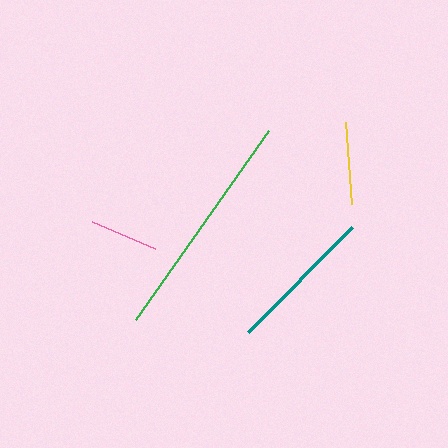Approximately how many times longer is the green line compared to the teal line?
The green line is approximately 1.6 times the length of the teal line.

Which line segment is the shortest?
The pink line is the shortest at approximately 68 pixels.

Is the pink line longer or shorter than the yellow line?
The yellow line is longer than the pink line.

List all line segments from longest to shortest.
From longest to shortest: green, teal, yellow, pink.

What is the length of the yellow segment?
The yellow segment is approximately 82 pixels long.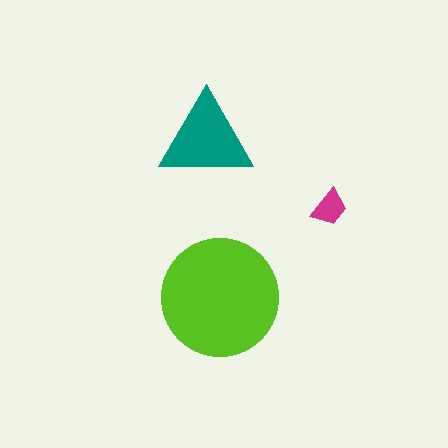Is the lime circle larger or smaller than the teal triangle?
Larger.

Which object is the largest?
The lime circle.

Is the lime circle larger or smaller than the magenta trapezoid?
Larger.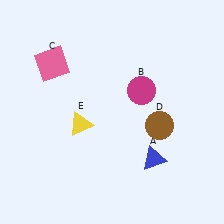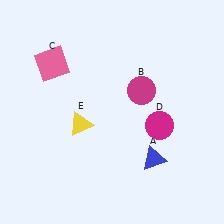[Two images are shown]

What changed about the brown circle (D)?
In Image 1, D is brown. In Image 2, it changed to magenta.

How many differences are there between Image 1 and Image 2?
There is 1 difference between the two images.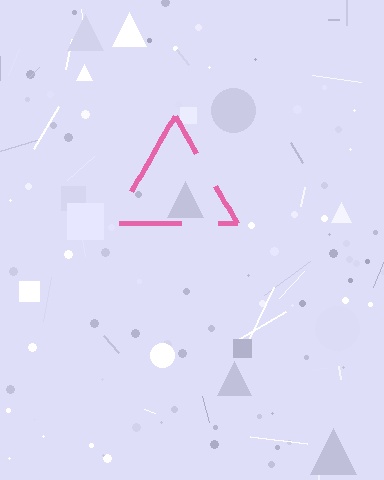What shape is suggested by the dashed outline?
The dashed outline suggests a triangle.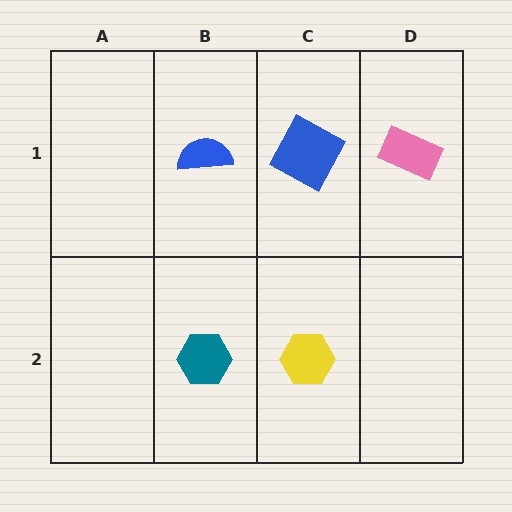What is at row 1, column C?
A blue square.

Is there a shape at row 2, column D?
No, that cell is empty.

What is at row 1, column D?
A pink rectangle.